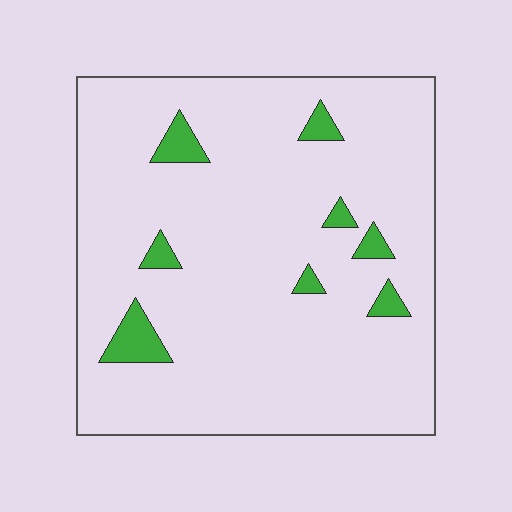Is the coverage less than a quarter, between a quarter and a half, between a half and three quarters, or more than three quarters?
Less than a quarter.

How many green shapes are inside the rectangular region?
8.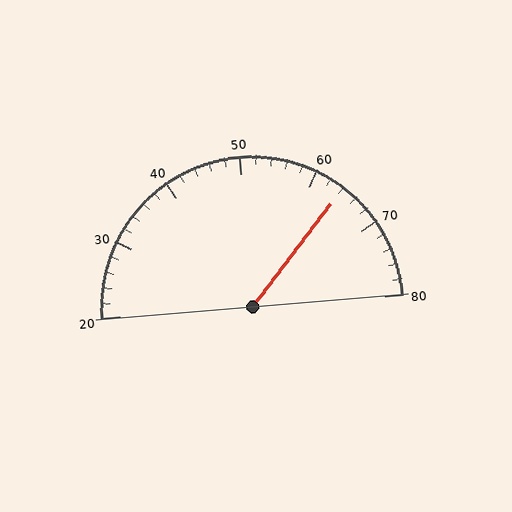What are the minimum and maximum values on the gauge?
The gauge ranges from 20 to 80.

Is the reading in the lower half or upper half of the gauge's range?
The reading is in the upper half of the range (20 to 80).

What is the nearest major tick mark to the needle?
The nearest major tick mark is 60.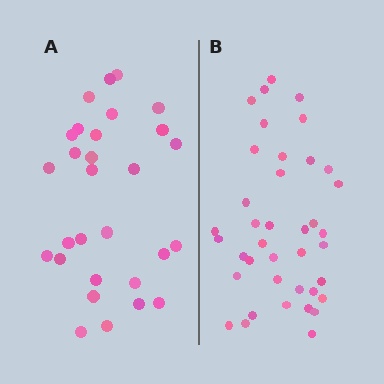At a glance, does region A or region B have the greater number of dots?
Region B (the right region) has more dots.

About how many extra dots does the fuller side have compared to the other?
Region B has roughly 10 or so more dots than region A.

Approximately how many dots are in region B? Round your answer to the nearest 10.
About 40 dots. (The exact count is 39, which rounds to 40.)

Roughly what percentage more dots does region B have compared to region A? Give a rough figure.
About 35% more.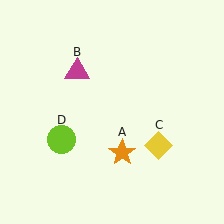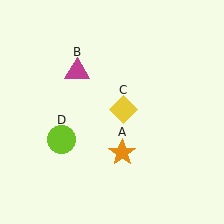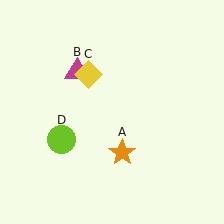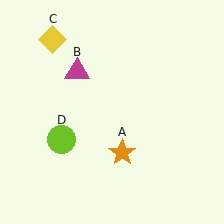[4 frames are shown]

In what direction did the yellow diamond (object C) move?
The yellow diamond (object C) moved up and to the left.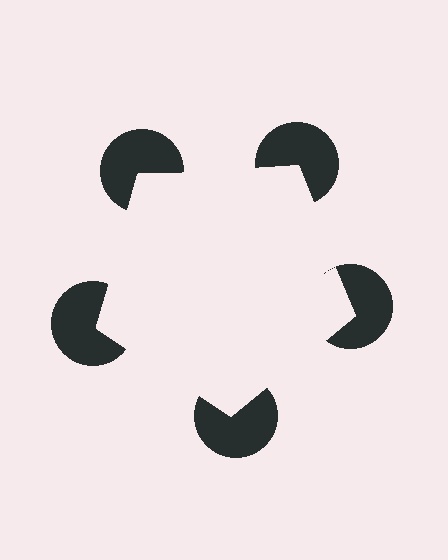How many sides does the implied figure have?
5 sides.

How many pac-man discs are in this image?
There are 5 — one at each vertex of the illusory pentagon.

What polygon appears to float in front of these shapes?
An illusory pentagon — its edges are inferred from the aligned wedge cuts in the pac-man discs, not physically drawn.